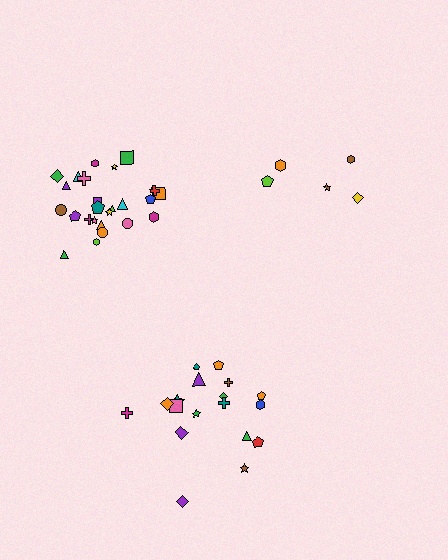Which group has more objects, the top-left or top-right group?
The top-left group.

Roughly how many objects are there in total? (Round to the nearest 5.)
Roughly 50 objects in total.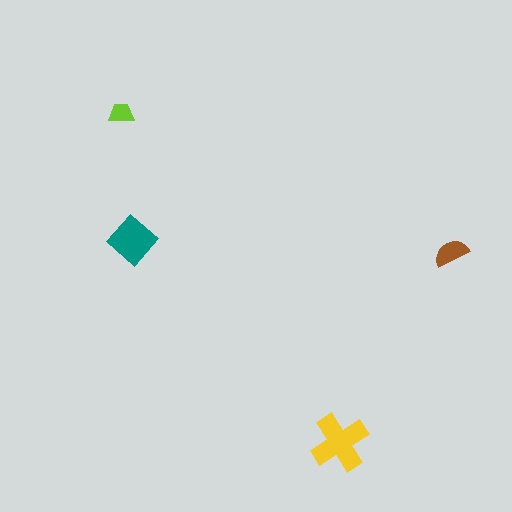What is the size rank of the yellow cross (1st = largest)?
1st.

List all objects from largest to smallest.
The yellow cross, the teal diamond, the brown semicircle, the lime trapezoid.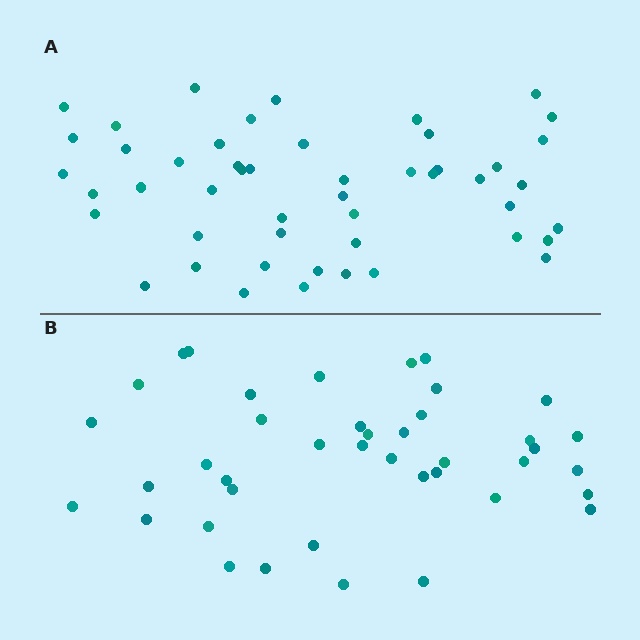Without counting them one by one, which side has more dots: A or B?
Region A (the top region) has more dots.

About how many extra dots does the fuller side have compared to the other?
Region A has roughly 8 or so more dots than region B.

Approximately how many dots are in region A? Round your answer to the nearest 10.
About 50 dots. (The exact count is 49, which rounds to 50.)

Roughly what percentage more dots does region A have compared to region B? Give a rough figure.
About 20% more.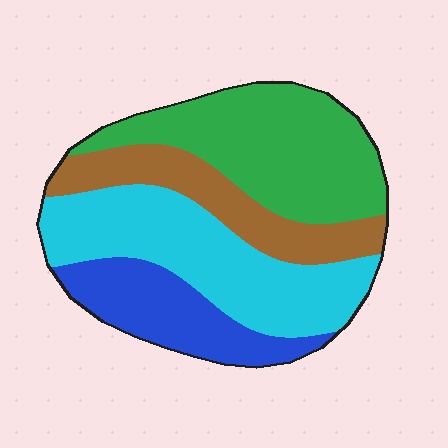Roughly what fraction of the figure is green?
Green takes up about one third (1/3) of the figure.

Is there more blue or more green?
Green.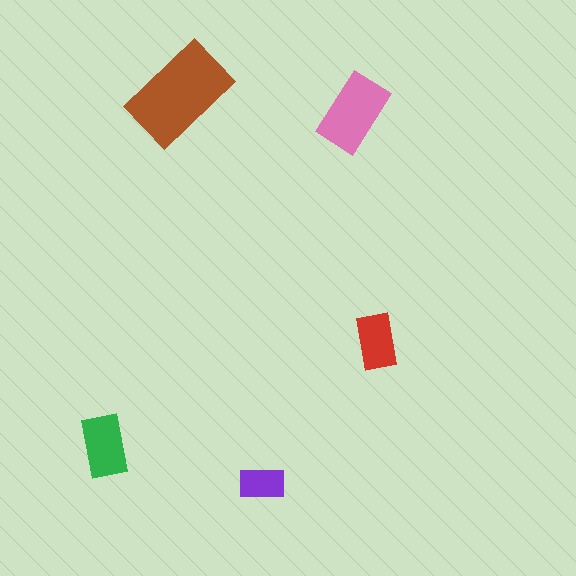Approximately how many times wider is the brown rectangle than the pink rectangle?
About 1.5 times wider.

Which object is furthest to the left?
The green rectangle is leftmost.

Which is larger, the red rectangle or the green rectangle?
The green one.